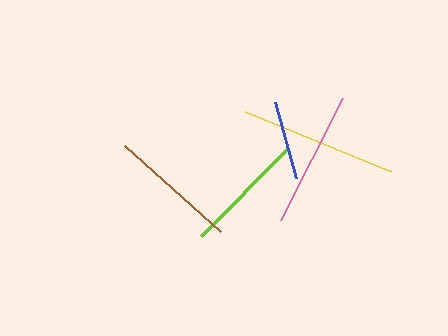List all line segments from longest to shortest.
From longest to shortest: yellow, pink, brown, lime, blue.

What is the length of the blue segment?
The blue segment is approximately 78 pixels long.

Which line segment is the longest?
The yellow line is the longest at approximately 157 pixels.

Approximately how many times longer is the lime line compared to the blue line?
The lime line is approximately 1.6 times the length of the blue line.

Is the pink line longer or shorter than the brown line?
The pink line is longer than the brown line.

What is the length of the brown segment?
The brown segment is approximately 130 pixels long.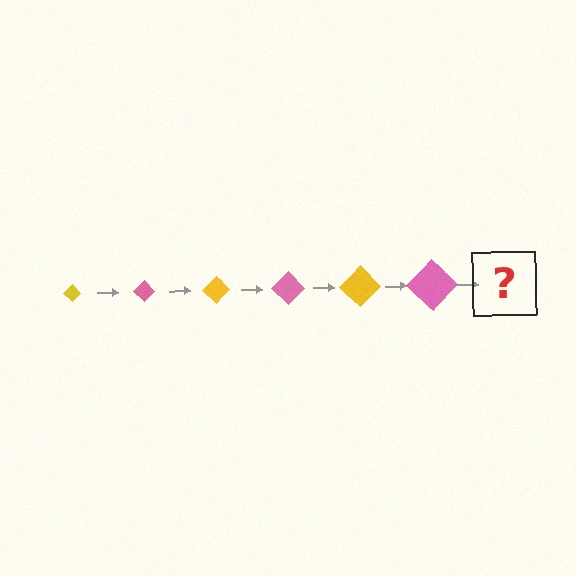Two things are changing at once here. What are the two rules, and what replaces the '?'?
The two rules are that the diamond grows larger each step and the color cycles through yellow and pink. The '?' should be a yellow diamond, larger than the previous one.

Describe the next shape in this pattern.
It should be a yellow diamond, larger than the previous one.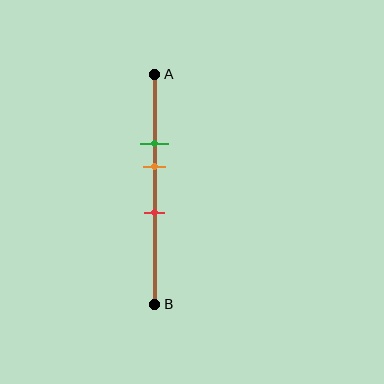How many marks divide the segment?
There are 3 marks dividing the segment.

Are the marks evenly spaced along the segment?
Yes, the marks are approximately evenly spaced.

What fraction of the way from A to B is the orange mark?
The orange mark is approximately 40% (0.4) of the way from A to B.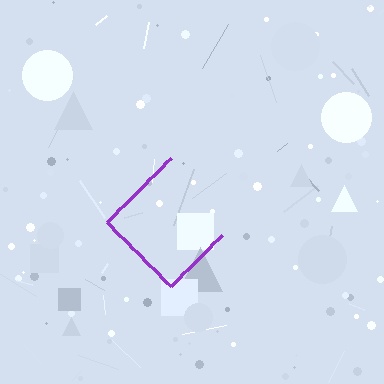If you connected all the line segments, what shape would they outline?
They would outline a diamond.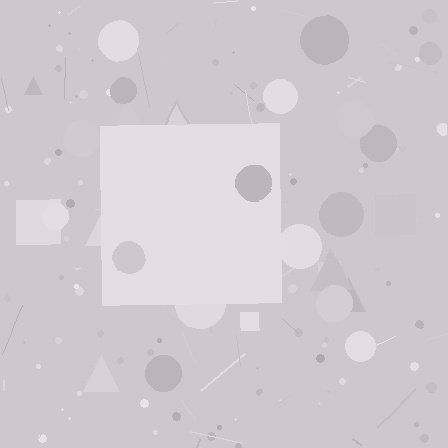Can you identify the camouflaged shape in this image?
The camouflaged shape is a square.